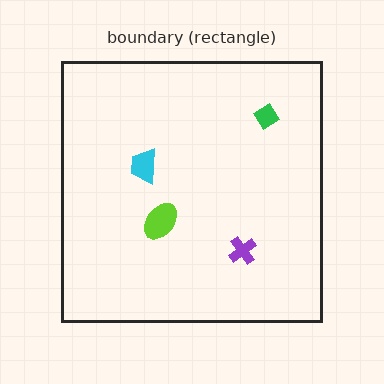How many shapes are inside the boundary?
4 inside, 0 outside.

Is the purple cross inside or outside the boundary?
Inside.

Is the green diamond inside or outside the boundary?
Inside.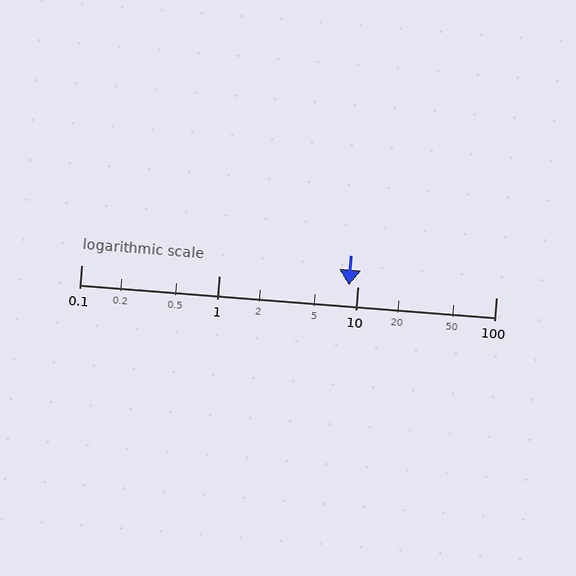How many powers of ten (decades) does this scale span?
The scale spans 3 decades, from 0.1 to 100.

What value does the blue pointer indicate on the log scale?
The pointer indicates approximately 8.6.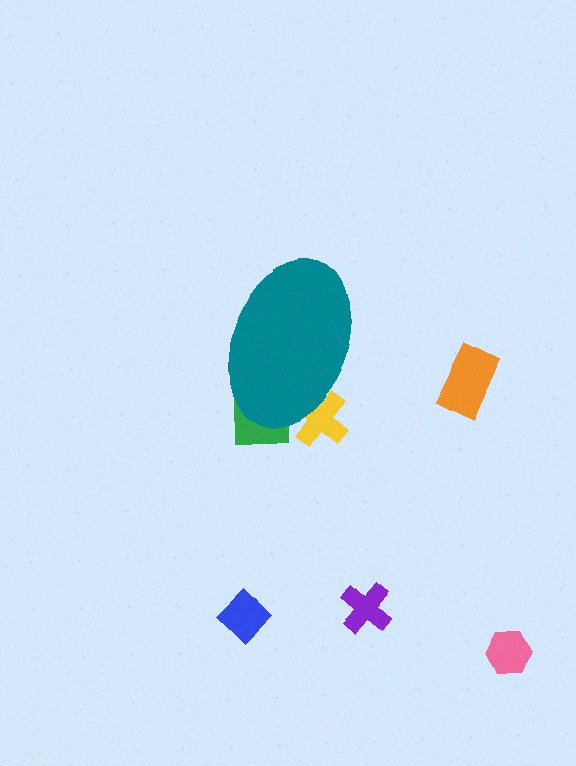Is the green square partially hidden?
Yes, the green square is partially hidden behind the teal ellipse.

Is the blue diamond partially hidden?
No, the blue diamond is fully visible.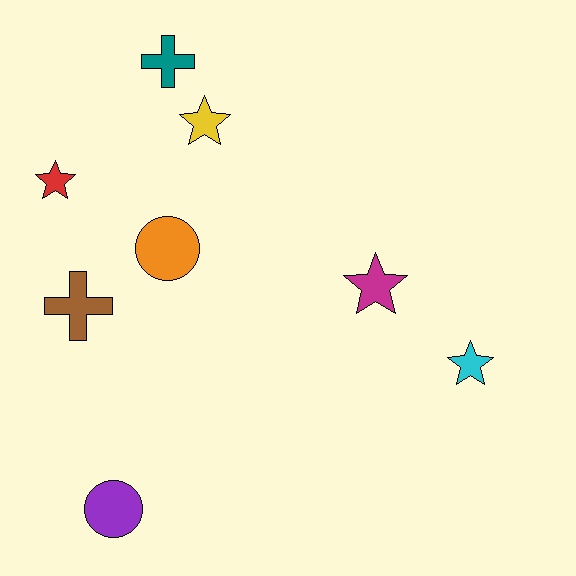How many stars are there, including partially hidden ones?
There are 4 stars.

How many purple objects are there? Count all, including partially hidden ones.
There is 1 purple object.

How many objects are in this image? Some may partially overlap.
There are 8 objects.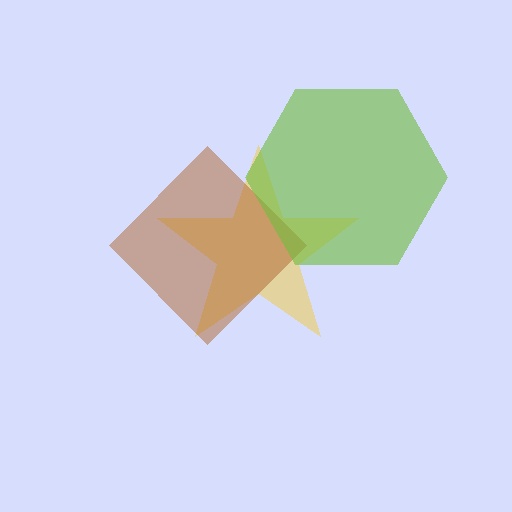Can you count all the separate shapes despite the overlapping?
Yes, there are 3 separate shapes.